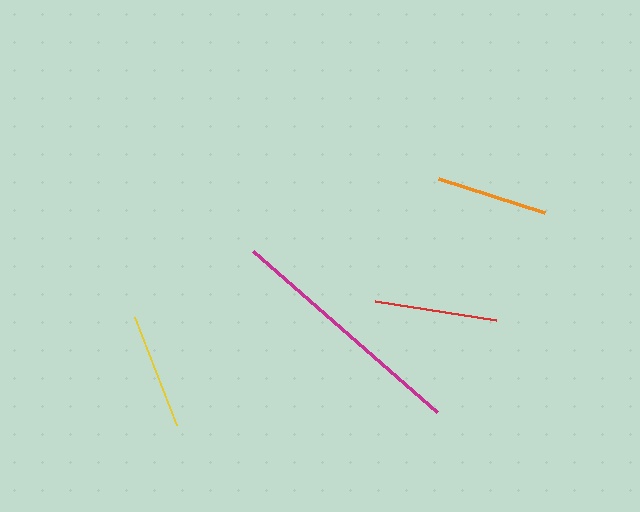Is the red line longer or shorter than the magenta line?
The magenta line is longer than the red line.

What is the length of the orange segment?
The orange segment is approximately 111 pixels long.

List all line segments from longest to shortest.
From longest to shortest: magenta, red, yellow, orange.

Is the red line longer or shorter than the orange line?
The red line is longer than the orange line.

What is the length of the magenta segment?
The magenta segment is approximately 245 pixels long.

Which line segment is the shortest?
The orange line is the shortest at approximately 111 pixels.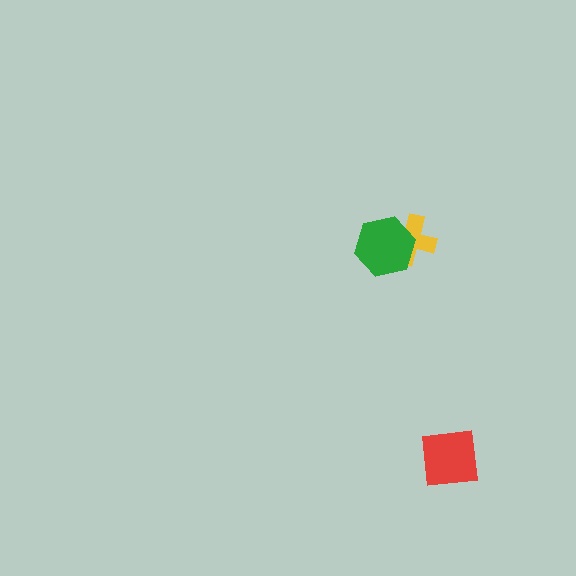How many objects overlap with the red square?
0 objects overlap with the red square.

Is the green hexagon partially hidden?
No, no other shape covers it.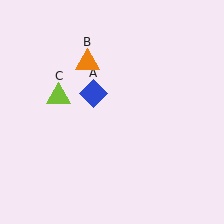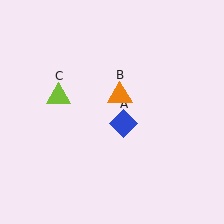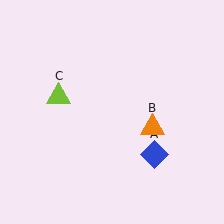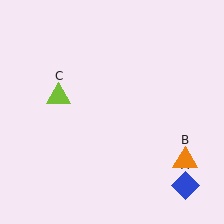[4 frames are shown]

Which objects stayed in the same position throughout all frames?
Lime triangle (object C) remained stationary.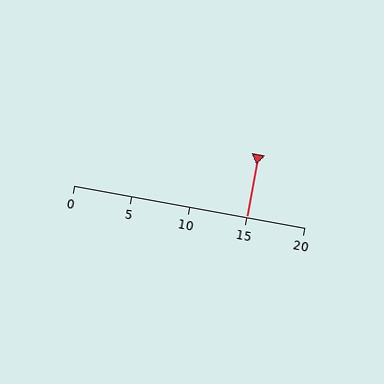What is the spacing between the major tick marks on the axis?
The major ticks are spaced 5 apart.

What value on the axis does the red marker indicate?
The marker indicates approximately 15.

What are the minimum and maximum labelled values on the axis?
The axis runs from 0 to 20.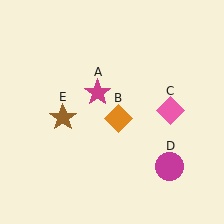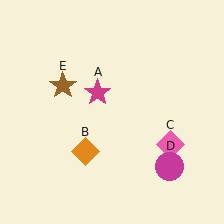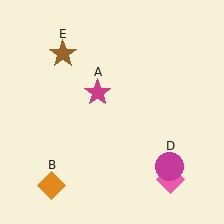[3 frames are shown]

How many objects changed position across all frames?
3 objects changed position: orange diamond (object B), pink diamond (object C), brown star (object E).